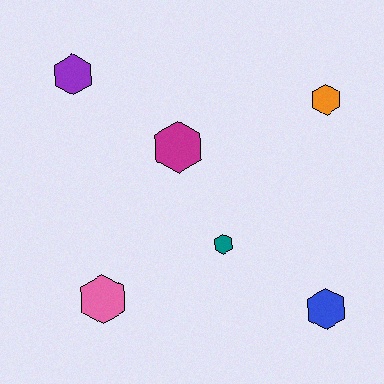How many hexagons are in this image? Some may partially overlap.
There are 6 hexagons.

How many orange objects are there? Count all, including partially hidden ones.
There is 1 orange object.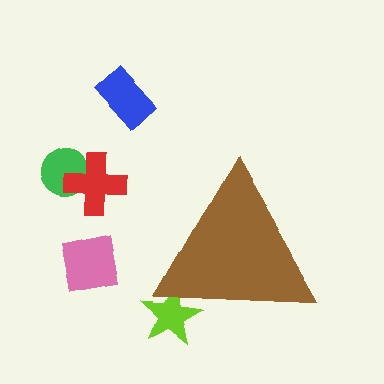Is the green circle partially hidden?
No, the green circle is fully visible.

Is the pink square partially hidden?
No, the pink square is fully visible.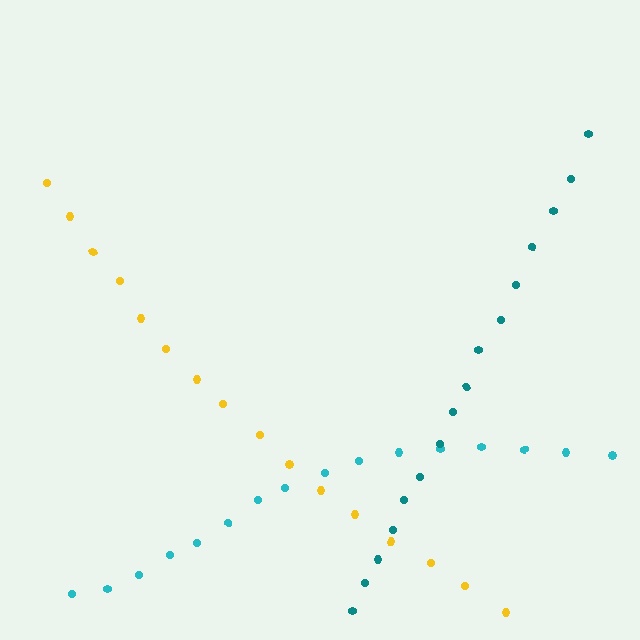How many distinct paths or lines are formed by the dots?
There are 3 distinct paths.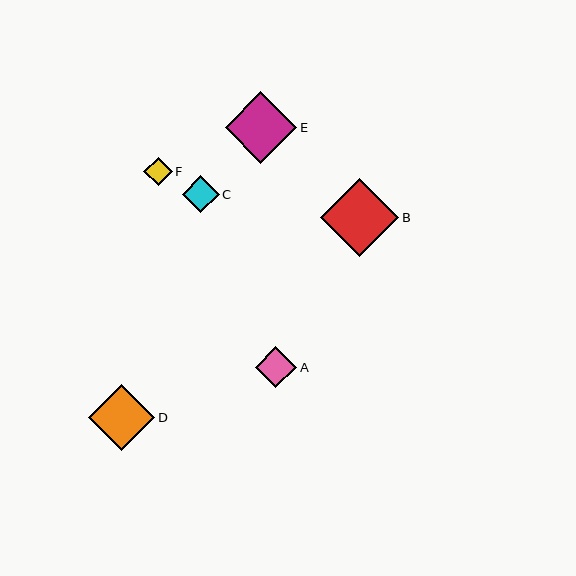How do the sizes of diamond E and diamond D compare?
Diamond E and diamond D are approximately the same size.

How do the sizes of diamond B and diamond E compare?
Diamond B and diamond E are approximately the same size.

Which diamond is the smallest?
Diamond F is the smallest with a size of approximately 29 pixels.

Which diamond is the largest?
Diamond B is the largest with a size of approximately 78 pixels.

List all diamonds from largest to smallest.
From largest to smallest: B, E, D, A, C, F.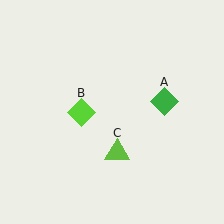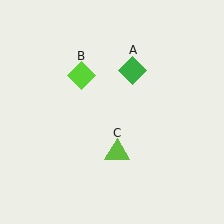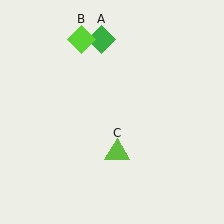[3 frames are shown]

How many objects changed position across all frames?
2 objects changed position: green diamond (object A), lime diamond (object B).